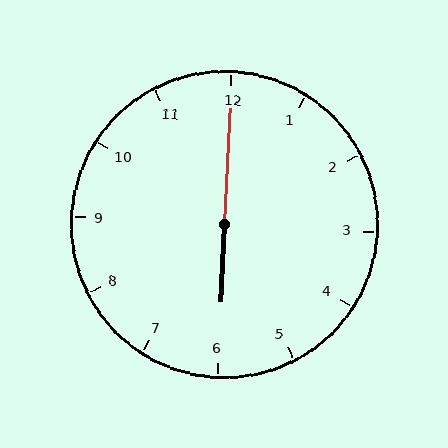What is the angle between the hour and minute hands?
Approximately 180 degrees.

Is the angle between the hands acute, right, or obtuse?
It is obtuse.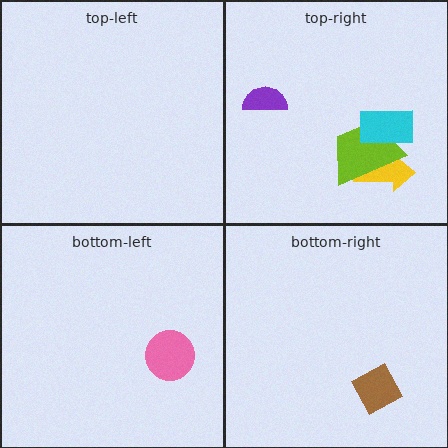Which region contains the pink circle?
The bottom-left region.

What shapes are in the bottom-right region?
The brown diamond.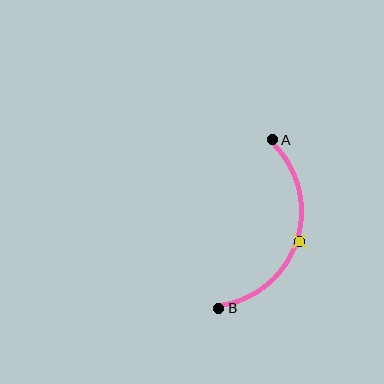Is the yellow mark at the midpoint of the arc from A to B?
Yes. The yellow mark lies on the arc at equal arc-length from both A and B — it is the arc midpoint.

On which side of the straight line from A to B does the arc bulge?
The arc bulges to the right of the straight line connecting A and B.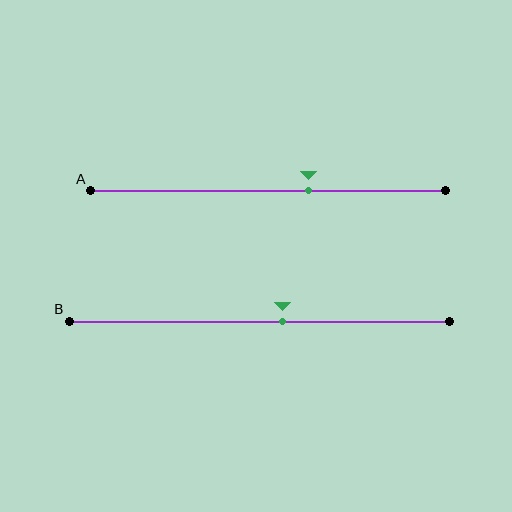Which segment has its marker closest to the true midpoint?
Segment B has its marker closest to the true midpoint.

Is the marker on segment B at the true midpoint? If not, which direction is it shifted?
No, the marker on segment B is shifted to the right by about 6% of the segment length.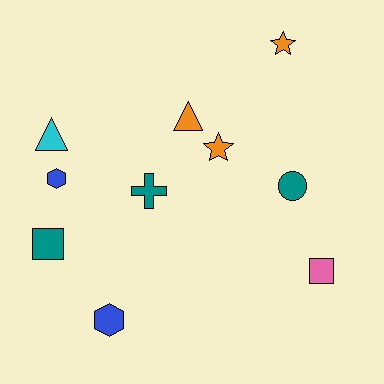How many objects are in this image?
There are 10 objects.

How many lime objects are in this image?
There are no lime objects.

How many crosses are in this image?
There is 1 cross.